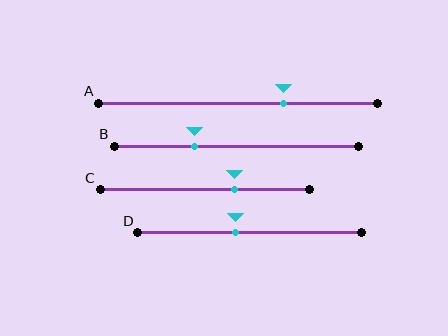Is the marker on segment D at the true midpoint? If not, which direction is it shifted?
No, the marker on segment D is shifted to the left by about 6% of the segment length.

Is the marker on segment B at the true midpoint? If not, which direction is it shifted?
No, the marker on segment B is shifted to the left by about 17% of the segment length.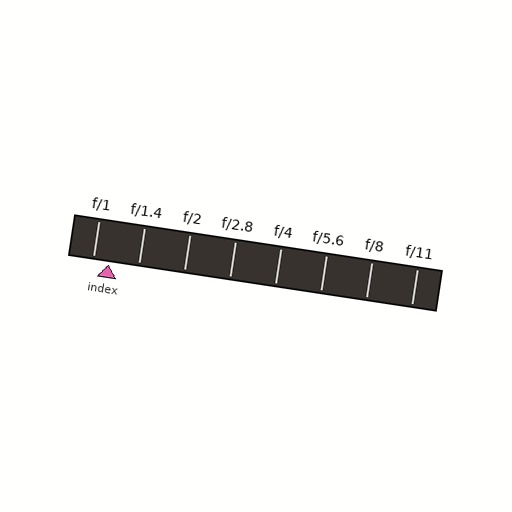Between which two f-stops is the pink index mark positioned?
The index mark is between f/1 and f/1.4.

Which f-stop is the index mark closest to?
The index mark is closest to f/1.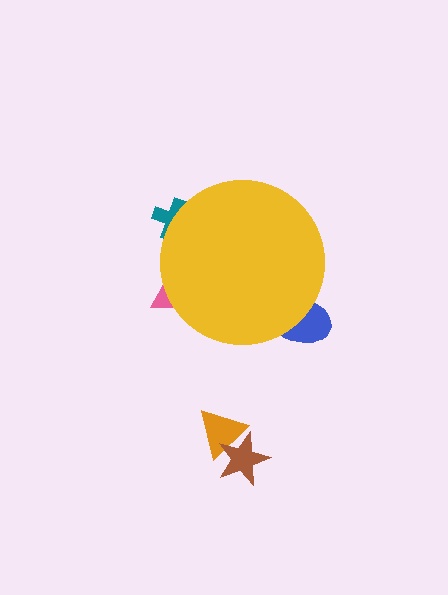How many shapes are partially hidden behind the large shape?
3 shapes are partially hidden.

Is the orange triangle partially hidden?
No, the orange triangle is fully visible.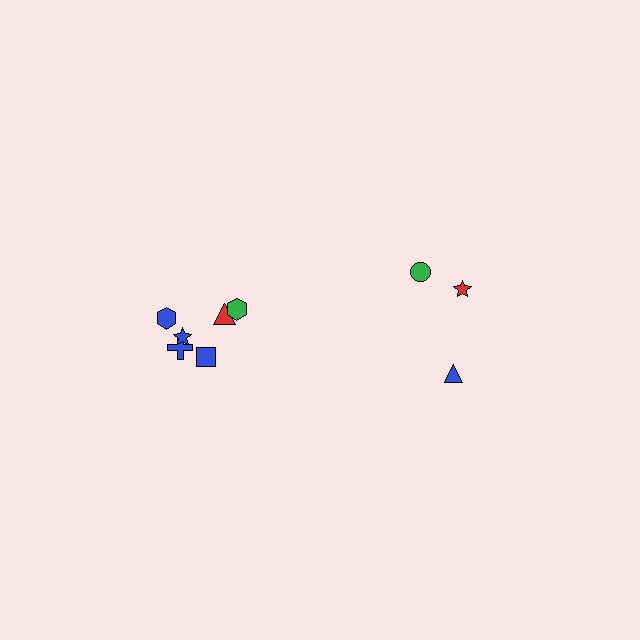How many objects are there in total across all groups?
There are 9 objects.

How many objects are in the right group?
There are 3 objects.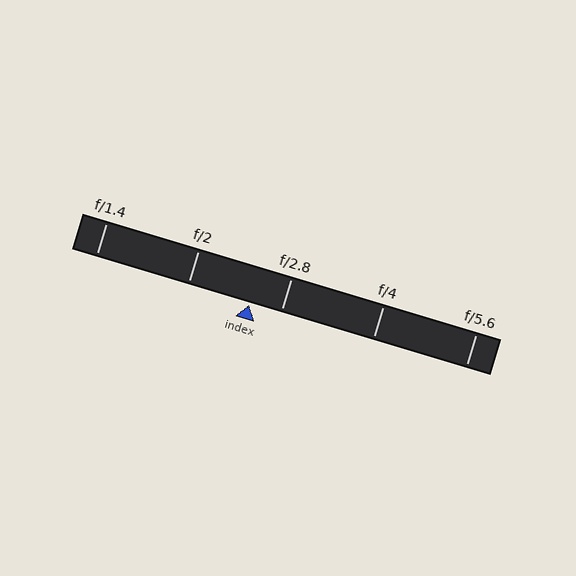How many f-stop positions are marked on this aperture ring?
There are 5 f-stop positions marked.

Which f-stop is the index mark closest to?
The index mark is closest to f/2.8.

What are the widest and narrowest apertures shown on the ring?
The widest aperture shown is f/1.4 and the narrowest is f/5.6.